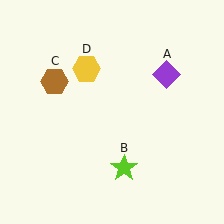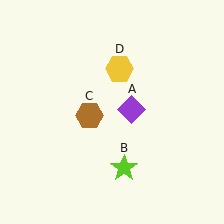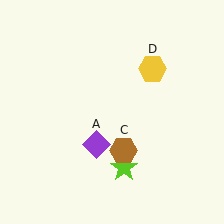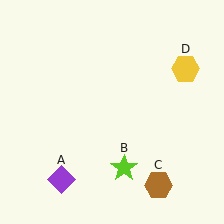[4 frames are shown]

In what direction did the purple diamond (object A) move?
The purple diamond (object A) moved down and to the left.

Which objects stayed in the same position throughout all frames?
Lime star (object B) remained stationary.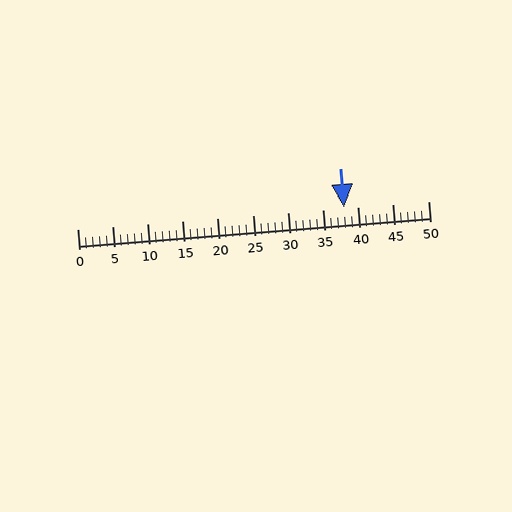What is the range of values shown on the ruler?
The ruler shows values from 0 to 50.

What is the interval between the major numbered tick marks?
The major tick marks are spaced 5 units apart.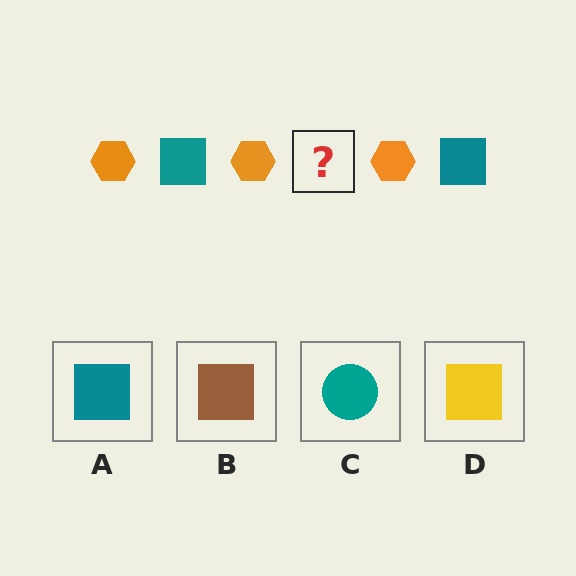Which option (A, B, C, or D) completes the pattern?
A.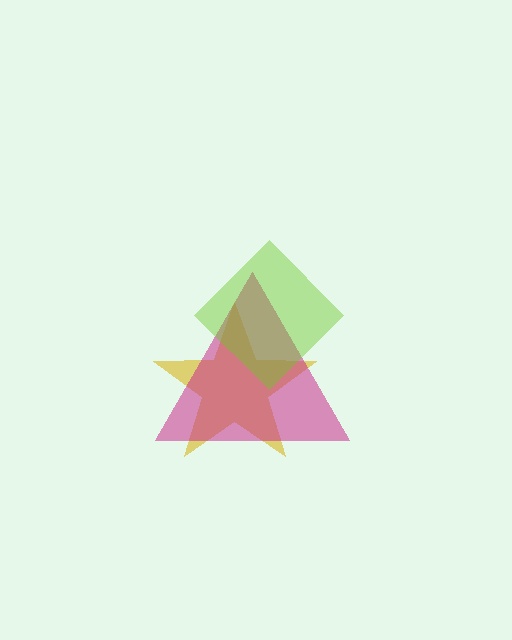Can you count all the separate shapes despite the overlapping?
Yes, there are 3 separate shapes.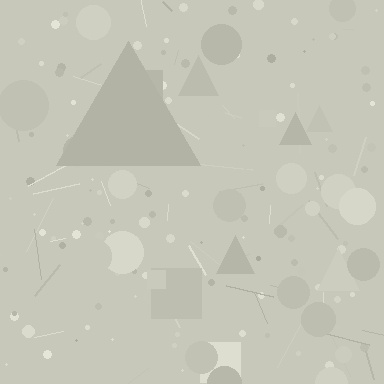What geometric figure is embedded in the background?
A triangle is embedded in the background.